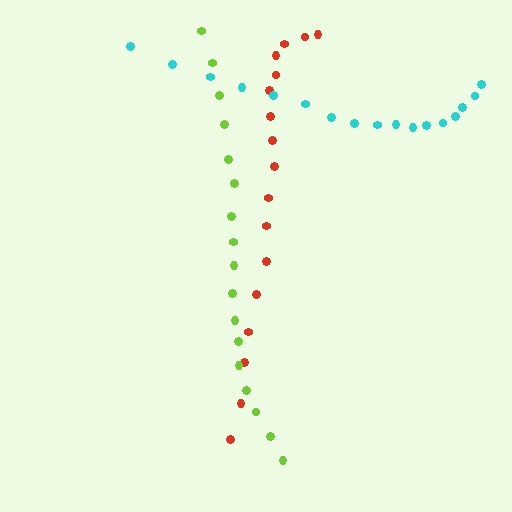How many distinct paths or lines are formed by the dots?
There are 3 distinct paths.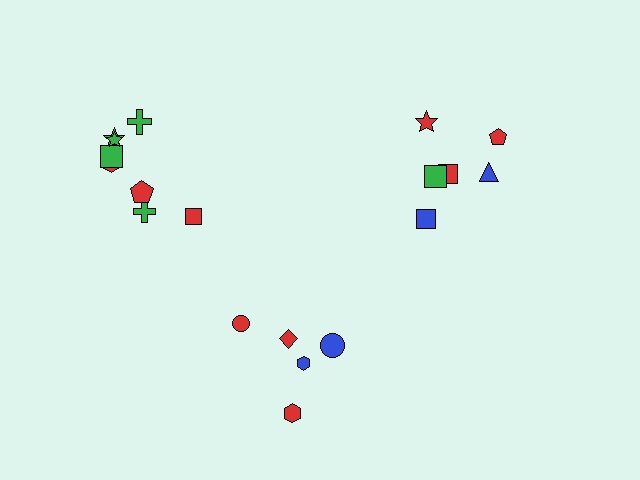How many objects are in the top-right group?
There are 6 objects.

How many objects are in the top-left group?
There are 8 objects.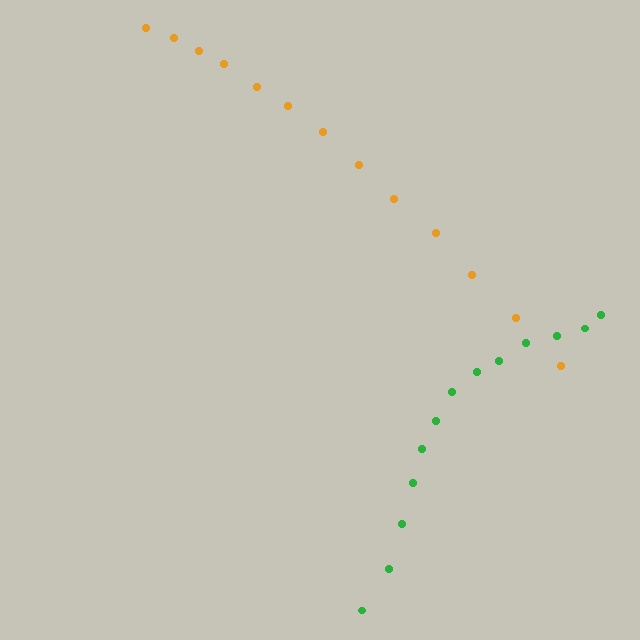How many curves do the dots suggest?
There are 2 distinct paths.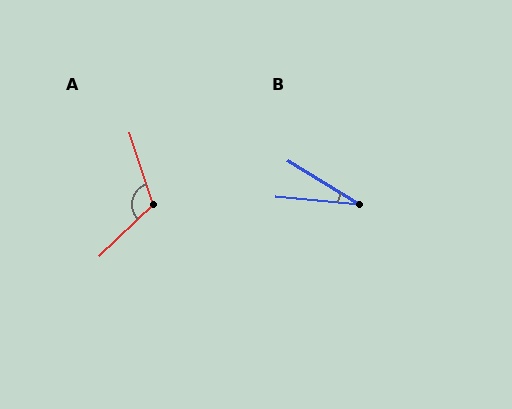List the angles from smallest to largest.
B (26°), A (115°).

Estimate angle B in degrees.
Approximately 26 degrees.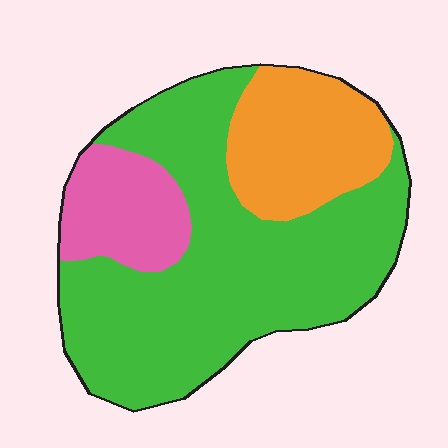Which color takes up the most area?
Green, at roughly 65%.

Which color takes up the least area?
Pink, at roughly 15%.